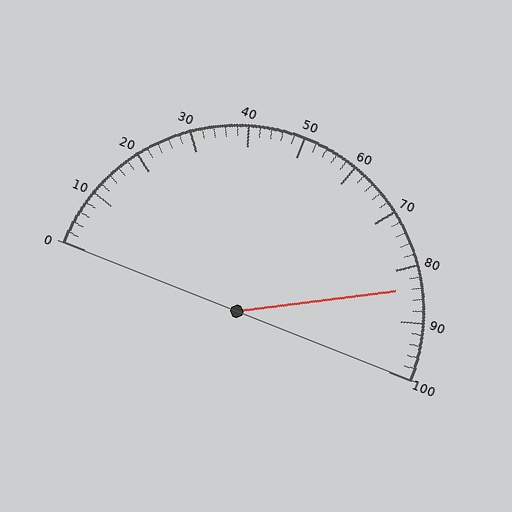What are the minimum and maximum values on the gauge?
The gauge ranges from 0 to 100.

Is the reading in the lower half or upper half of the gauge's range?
The reading is in the upper half of the range (0 to 100).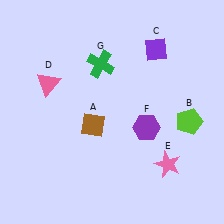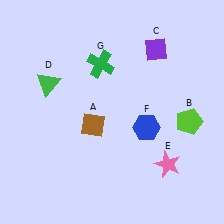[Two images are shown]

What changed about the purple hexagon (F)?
In Image 1, F is purple. In Image 2, it changed to blue.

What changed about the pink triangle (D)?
In Image 1, D is pink. In Image 2, it changed to green.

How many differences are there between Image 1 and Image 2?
There are 2 differences between the two images.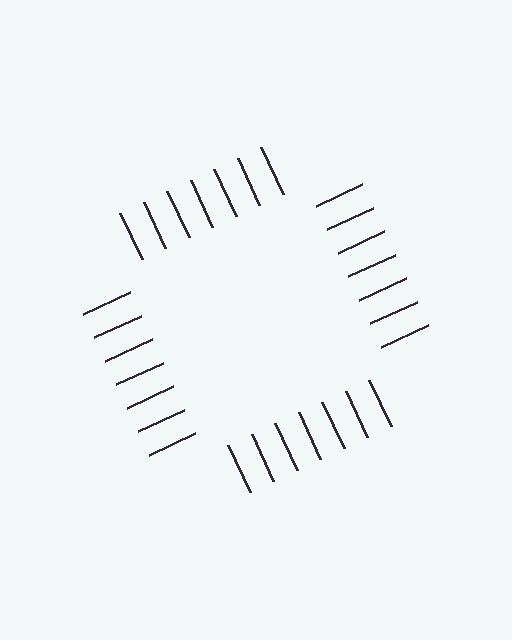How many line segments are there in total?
28 — 7 along each of the 4 edges.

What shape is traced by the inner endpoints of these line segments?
An illusory square — the line segments terminate on its edges but no continuous stroke is drawn.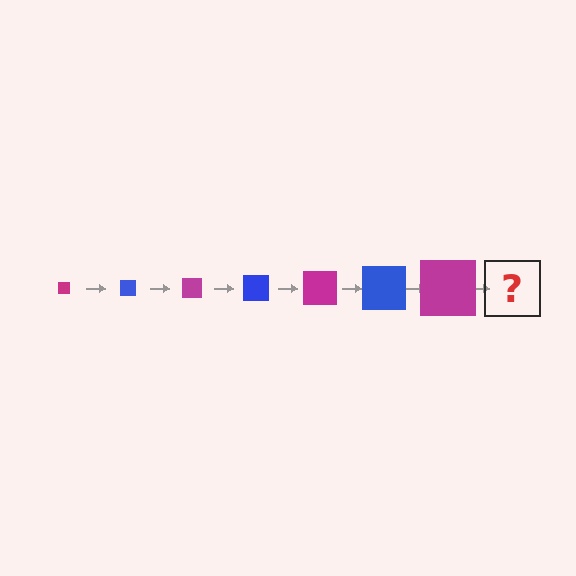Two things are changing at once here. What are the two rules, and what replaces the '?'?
The two rules are that the square grows larger each step and the color cycles through magenta and blue. The '?' should be a blue square, larger than the previous one.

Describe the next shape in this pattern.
It should be a blue square, larger than the previous one.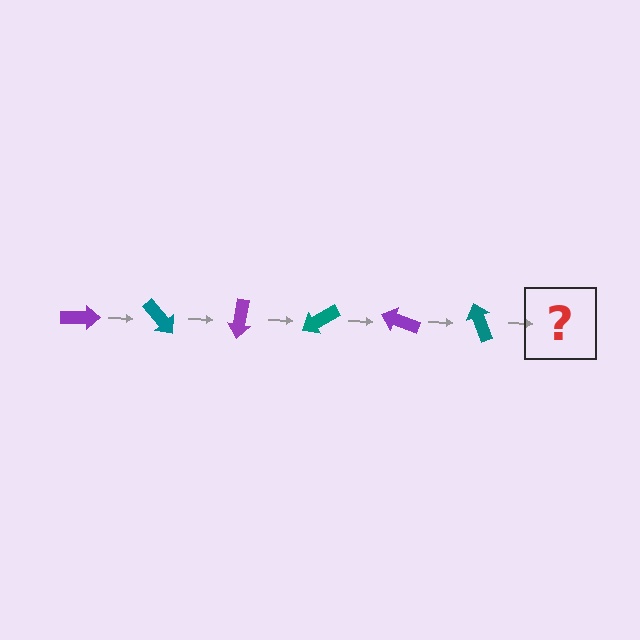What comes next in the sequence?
The next element should be a purple arrow, rotated 300 degrees from the start.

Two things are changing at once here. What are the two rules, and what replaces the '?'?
The two rules are that it rotates 50 degrees each step and the color cycles through purple and teal. The '?' should be a purple arrow, rotated 300 degrees from the start.